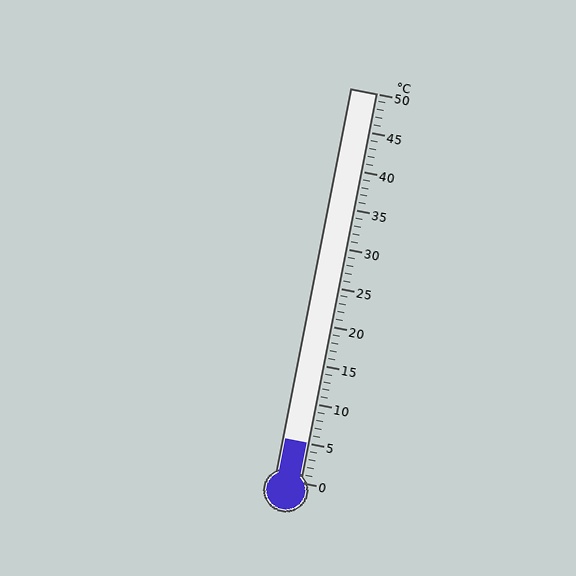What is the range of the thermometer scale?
The thermometer scale ranges from 0°C to 50°C.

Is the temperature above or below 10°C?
The temperature is below 10°C.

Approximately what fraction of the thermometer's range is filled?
The thermometer is filled to approximately 10% of its range.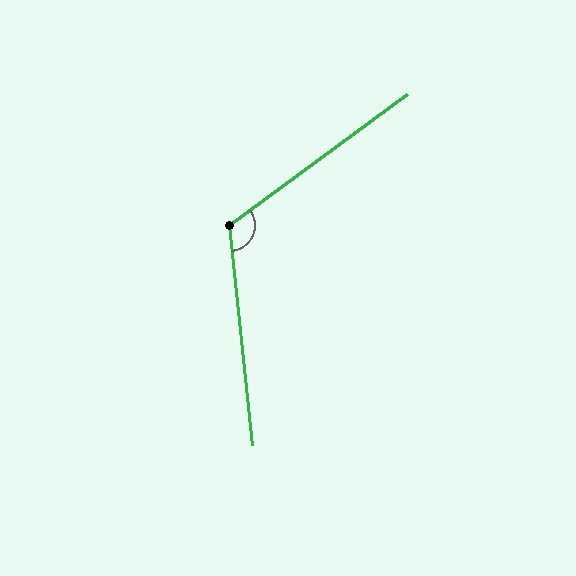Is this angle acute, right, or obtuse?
It is obtuse.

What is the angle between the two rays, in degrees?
Approximately 121 degrees.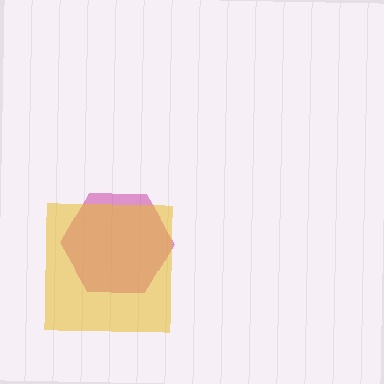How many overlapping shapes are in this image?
There are 2 overlapping shapes in the image.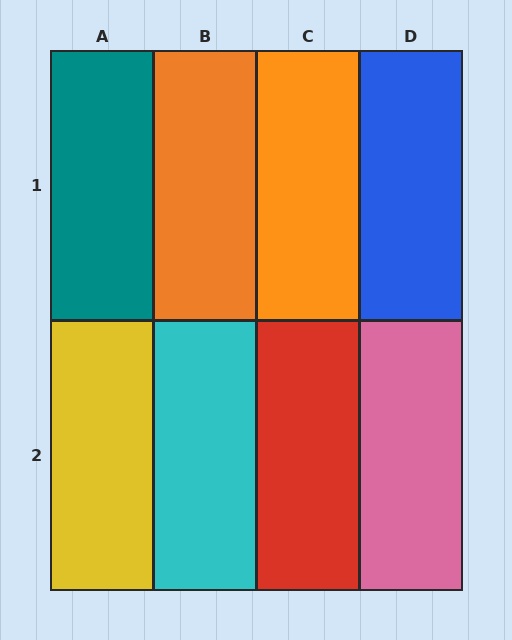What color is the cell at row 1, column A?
Teal.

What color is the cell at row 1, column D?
Blue.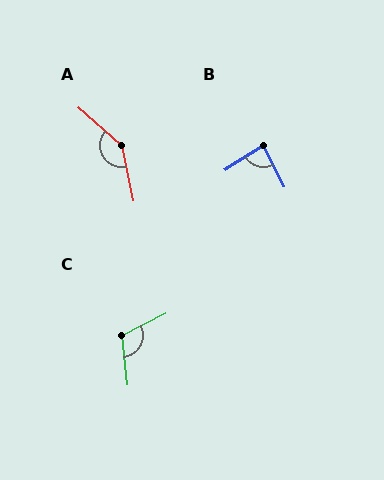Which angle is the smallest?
B, at approximately 84 degrees.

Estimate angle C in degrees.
Approximately 110 degrees.